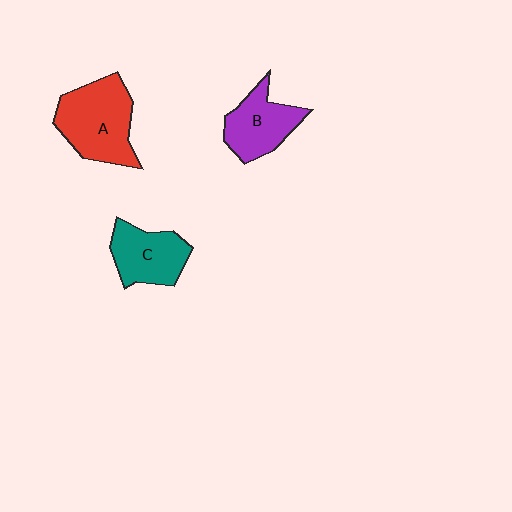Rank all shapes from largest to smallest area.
From largest to smallest: A (red), C (teal), B (purple).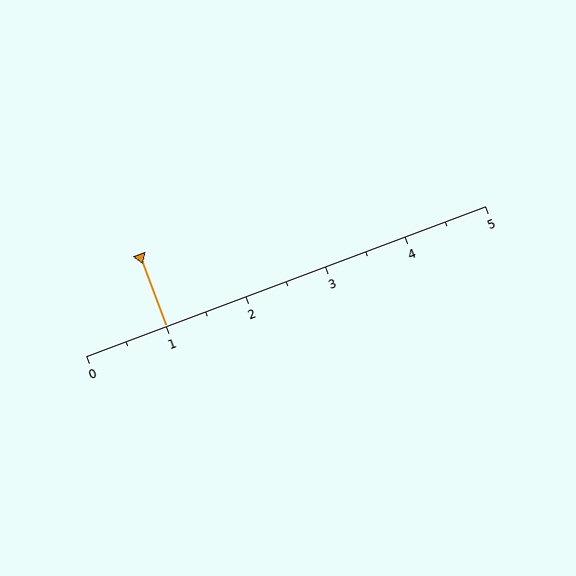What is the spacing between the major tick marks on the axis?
The major ticks are spaced 1 apart.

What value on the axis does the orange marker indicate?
The marker indicates approximately 1.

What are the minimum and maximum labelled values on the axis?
The axis runs from 0 to 5.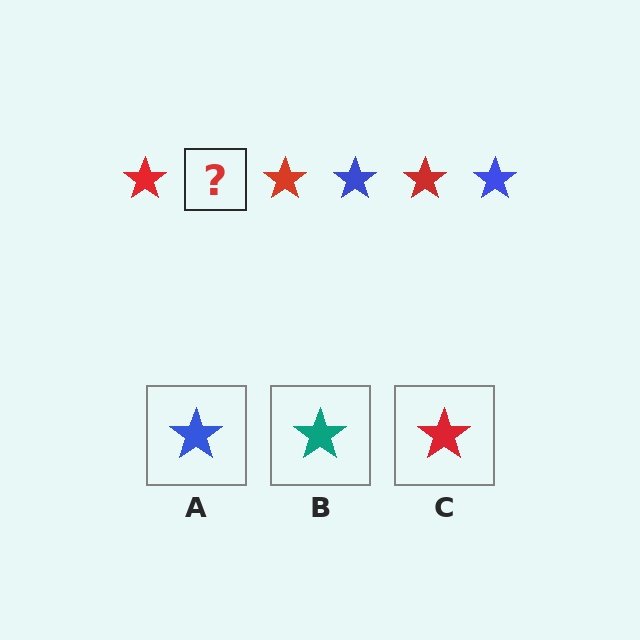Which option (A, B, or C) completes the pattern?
A.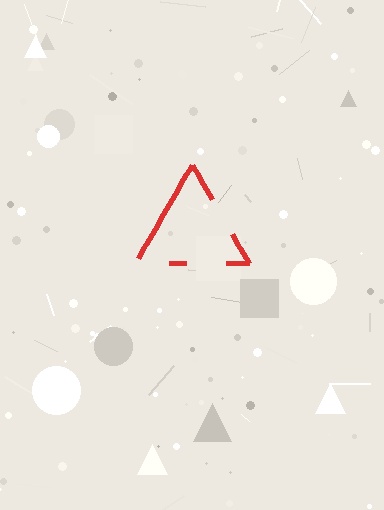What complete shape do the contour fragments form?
The contour fragments form a triangle.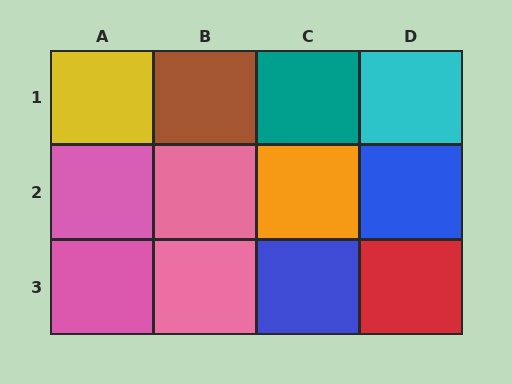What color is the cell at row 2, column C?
Orange.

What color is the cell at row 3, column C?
Blue.